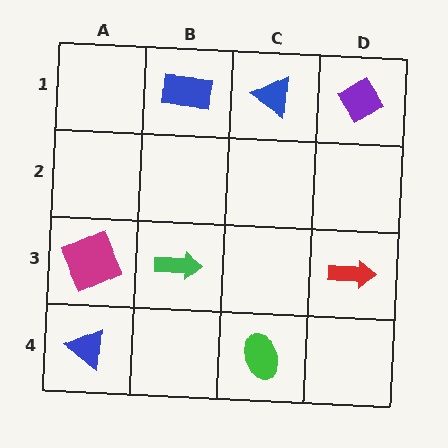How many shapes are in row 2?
0 shapes.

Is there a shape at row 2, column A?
No, that cell is empty.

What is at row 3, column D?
A red arrow.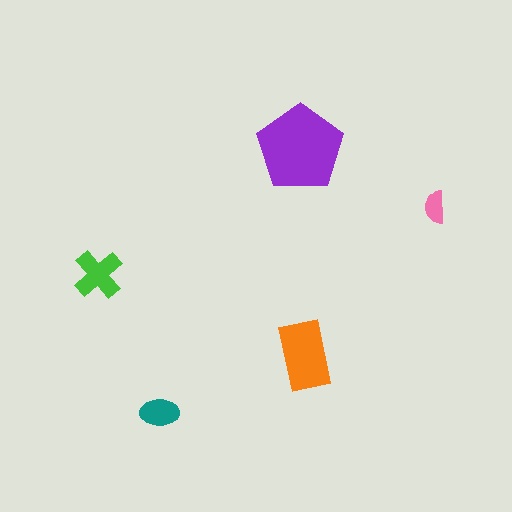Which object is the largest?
The purple pentagon.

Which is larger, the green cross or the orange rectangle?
The orange rectangle.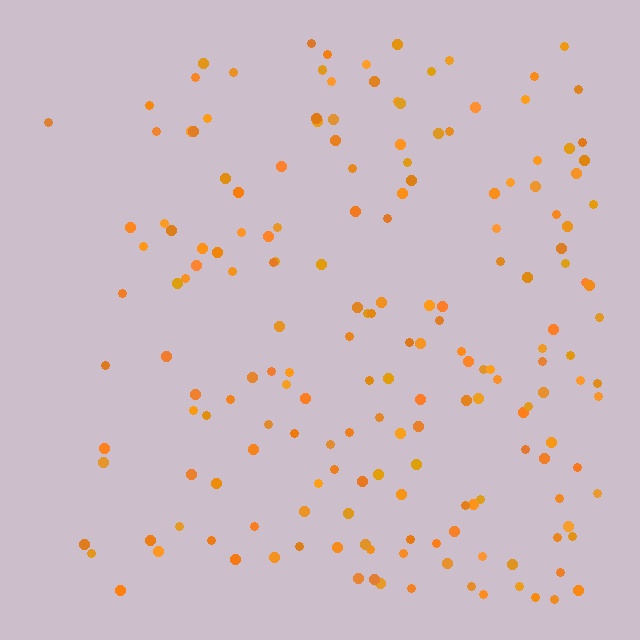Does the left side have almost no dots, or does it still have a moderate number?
Still a moderate number, just noticeably fewer than the right.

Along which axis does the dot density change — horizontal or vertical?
Horizontal.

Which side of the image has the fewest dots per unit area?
The left.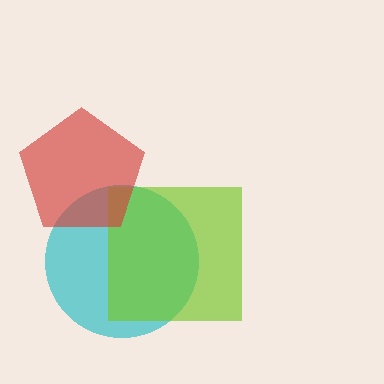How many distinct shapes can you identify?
There are 3 distinct shapes: a cyan circle, a lime square, a red pentagon.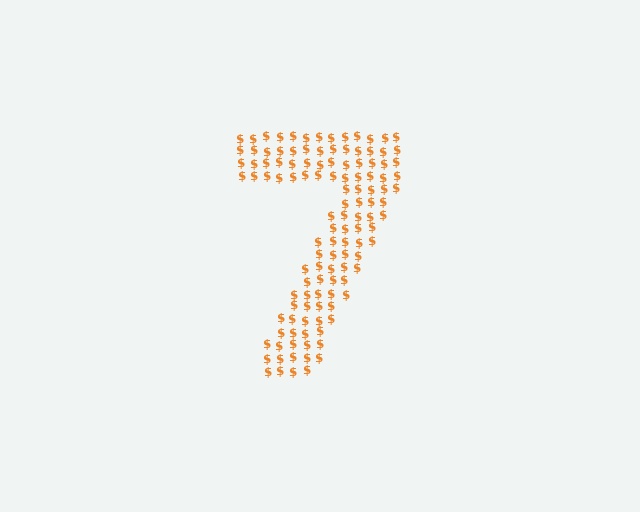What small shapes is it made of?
It is made of small dollar signs.